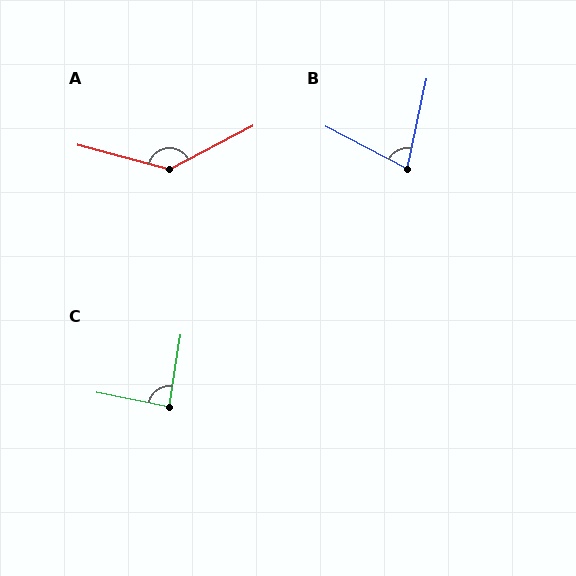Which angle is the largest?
A, at approximately 138 degrees.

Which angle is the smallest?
B, at approximately 75 degrees.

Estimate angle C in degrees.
Approximately 87 degrees.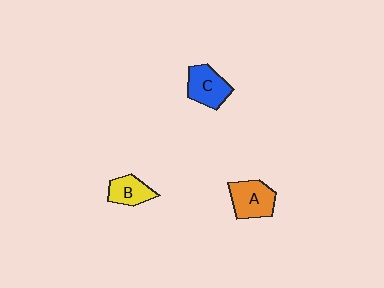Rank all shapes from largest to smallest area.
From largest to smallest: A (orange), C (blue), B (yellow).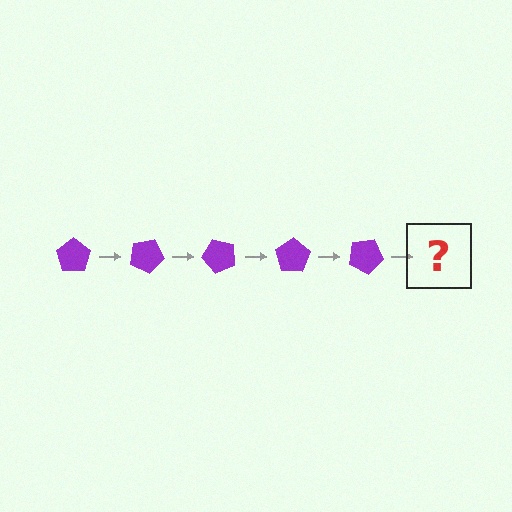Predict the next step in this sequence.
The next step is a purple pentagon rotated 125 degrees.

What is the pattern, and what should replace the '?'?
The pattern is that the pentagon rotates 25 degrees each step. The '?' should be a purple pentagon rotated 125 degrees.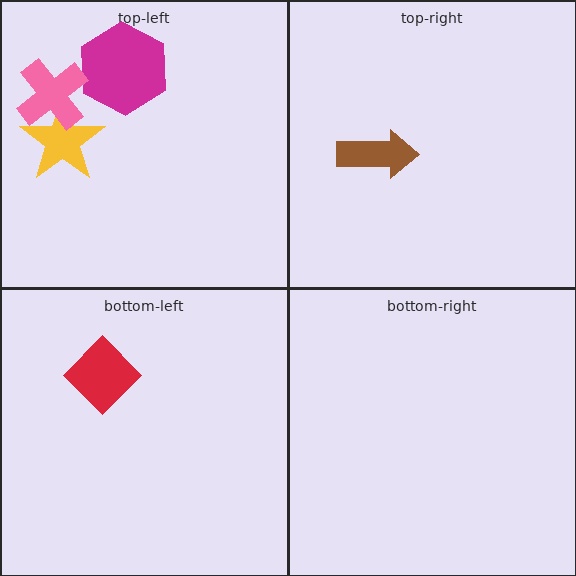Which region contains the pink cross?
The top-left region.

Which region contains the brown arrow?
The top-right region.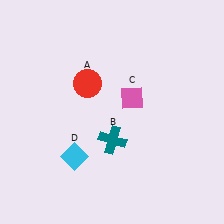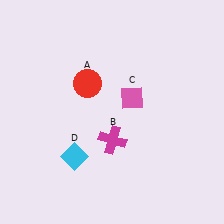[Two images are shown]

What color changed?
The cross (B) changed from teal in Image 1 to magenta in Image 2.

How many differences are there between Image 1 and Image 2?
There is 1 difference between the two images.